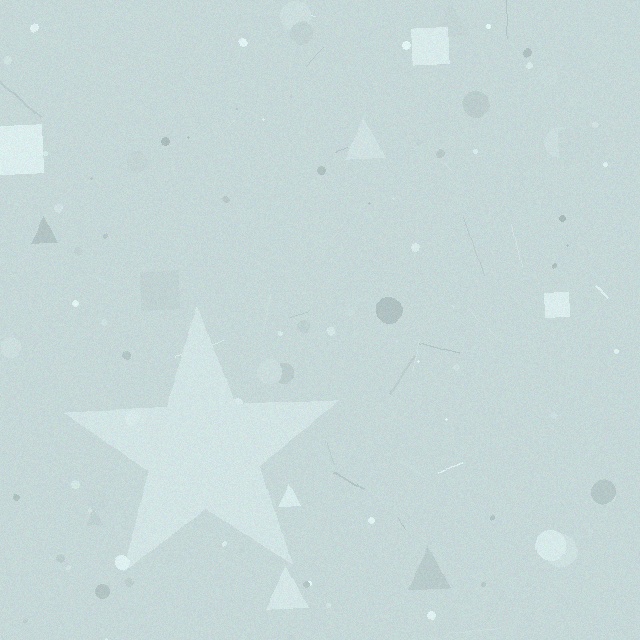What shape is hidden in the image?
A star is hidden in the image.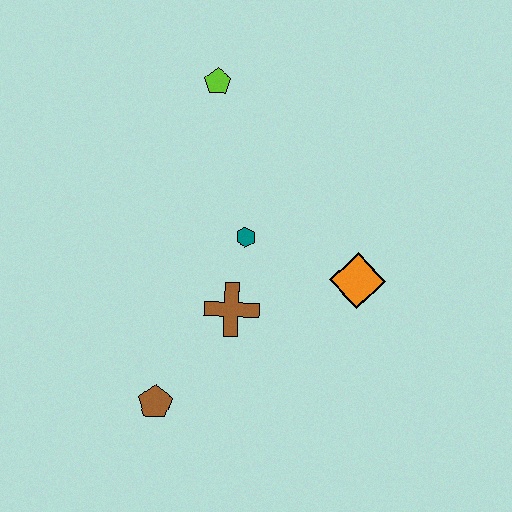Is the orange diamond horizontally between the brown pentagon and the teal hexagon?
No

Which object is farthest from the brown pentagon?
The lime pentagon is farthest from the brown pentagon.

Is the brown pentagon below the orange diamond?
Yes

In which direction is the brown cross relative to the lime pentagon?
The brown cross is below the lime pentagon.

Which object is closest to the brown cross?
The teal hexagon is closest to the brown cross.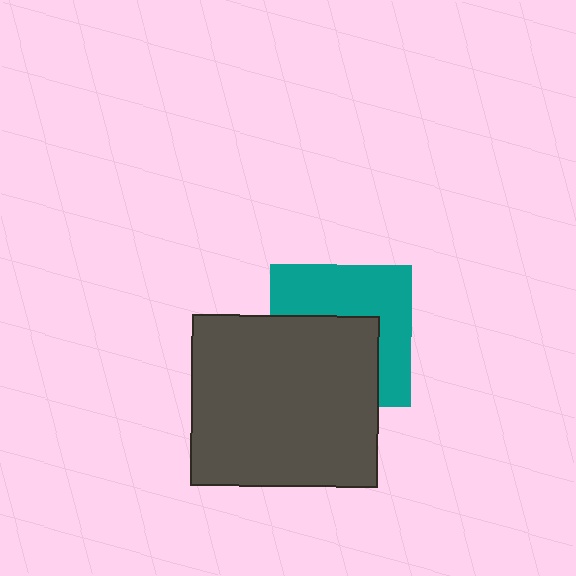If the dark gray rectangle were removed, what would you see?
You would see the complete teal square.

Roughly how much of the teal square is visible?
About half of it is visible (roughly 51%).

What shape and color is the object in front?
The object in front is a dark gray rectangle.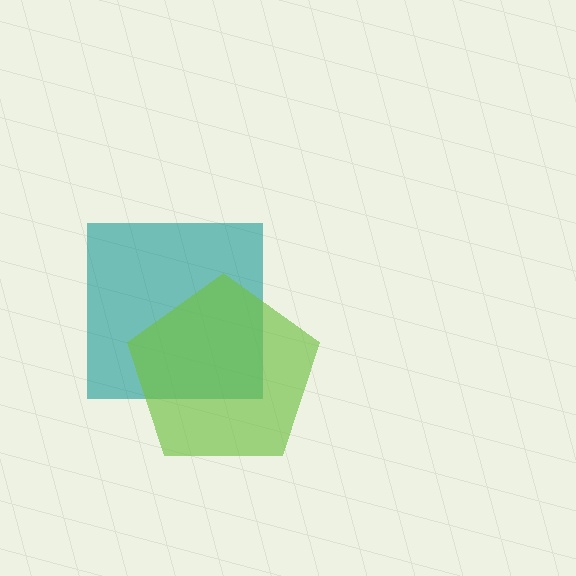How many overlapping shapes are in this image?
There are 2 overlapping shapes in the image.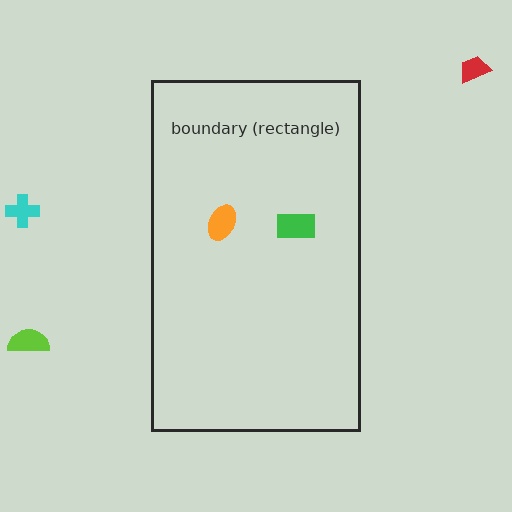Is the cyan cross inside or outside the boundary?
Outside.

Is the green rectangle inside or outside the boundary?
Inside.